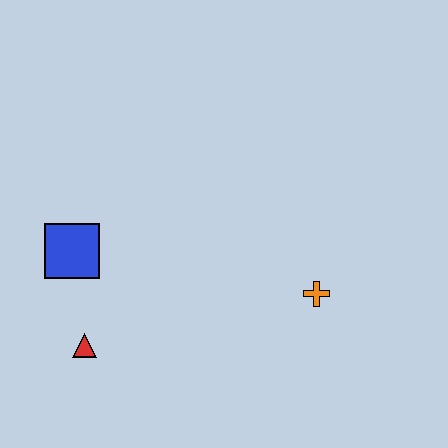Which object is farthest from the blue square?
The orange cross is farthest from the blue square.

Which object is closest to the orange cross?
The red triangle is closest to the orange cross.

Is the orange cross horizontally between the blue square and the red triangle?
No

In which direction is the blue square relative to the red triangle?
The blue square is above the red triangle.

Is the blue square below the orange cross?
No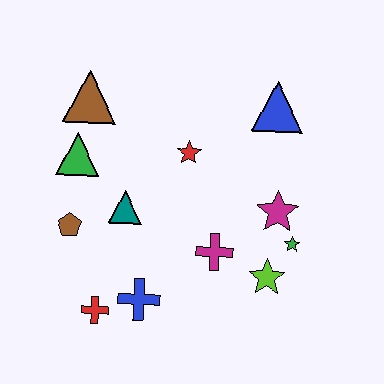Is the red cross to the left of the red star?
Yes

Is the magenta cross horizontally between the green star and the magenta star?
No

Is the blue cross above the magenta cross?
No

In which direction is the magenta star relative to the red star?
The magenta star is to the right of the red star.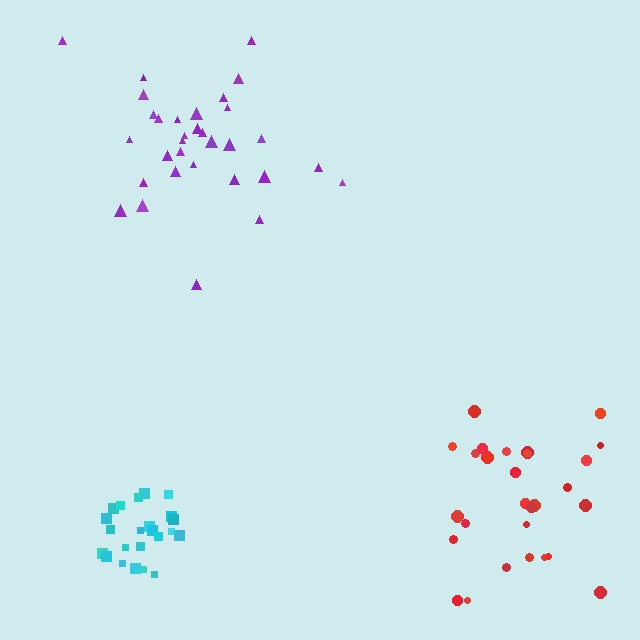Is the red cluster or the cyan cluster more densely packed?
Cyan.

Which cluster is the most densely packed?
Cyan.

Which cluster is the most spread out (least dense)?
Purple.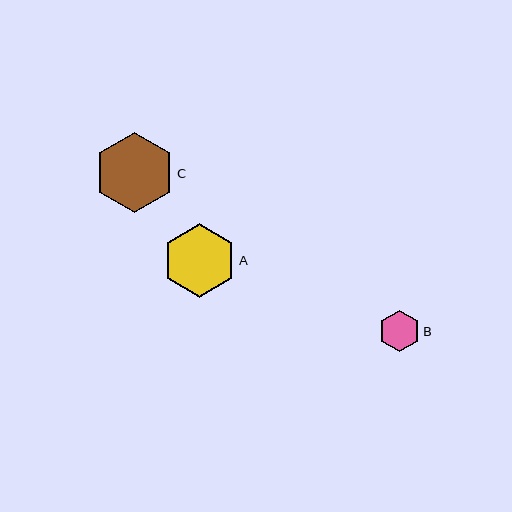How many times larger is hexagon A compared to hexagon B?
Hexagon A is approximately 1.8 times the size of hexagon B.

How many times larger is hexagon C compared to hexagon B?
Hexagon C is approximately 1.9 times the size of hexagon B.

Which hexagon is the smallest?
Hexagon B is the smallest with a size of approximately 42 pixels.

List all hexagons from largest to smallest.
From largest to smallest: C, A, B.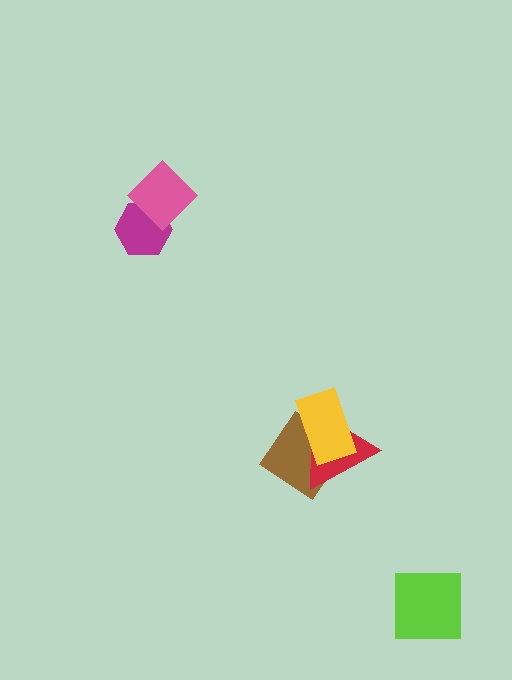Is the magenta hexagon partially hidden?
Yes, it is partially covered by another shape.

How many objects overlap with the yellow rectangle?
2 objects overlap with the yellow rectangle.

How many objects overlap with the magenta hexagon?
1 object overlaps with the magenta hexagon.